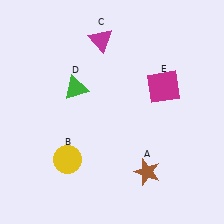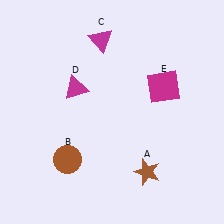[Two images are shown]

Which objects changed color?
B changed from yellow to brown. D changed from green to magenta.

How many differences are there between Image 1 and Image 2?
There are 2 differences between the two images.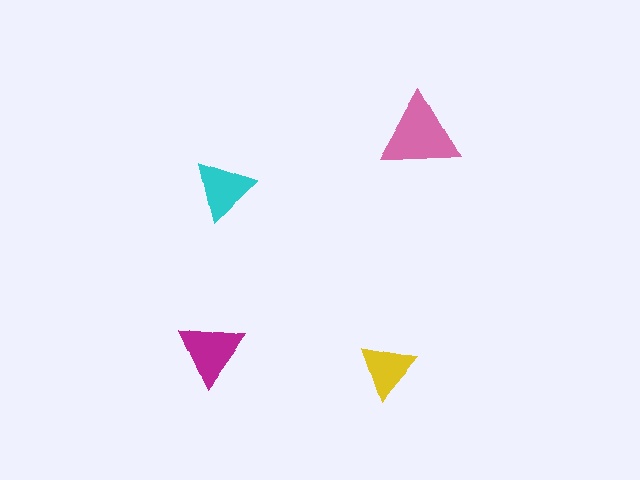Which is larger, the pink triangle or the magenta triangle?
The pink one.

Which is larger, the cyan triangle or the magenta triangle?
The magenta one.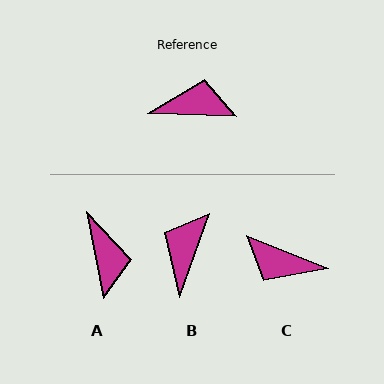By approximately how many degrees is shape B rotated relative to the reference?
Approximately 72 degrees counter-clockwise.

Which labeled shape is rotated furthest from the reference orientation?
C, about 160 degrees away.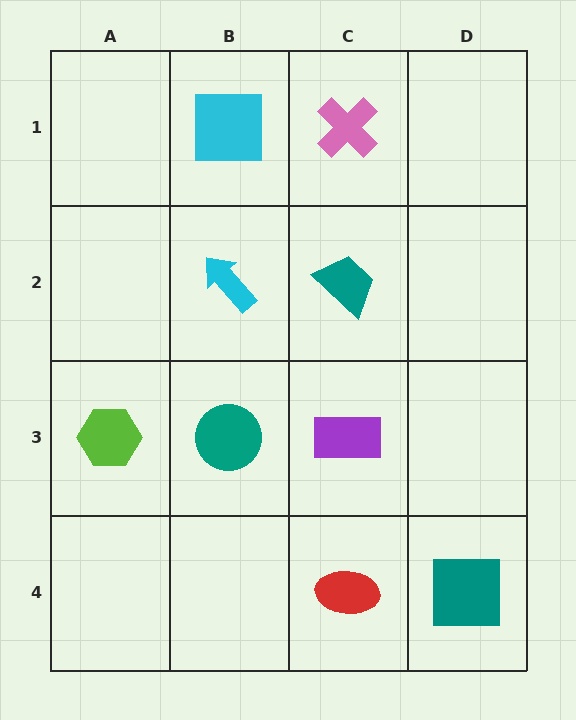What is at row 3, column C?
A purple rectangle.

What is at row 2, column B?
A cyan arrow.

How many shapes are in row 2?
2 shapes.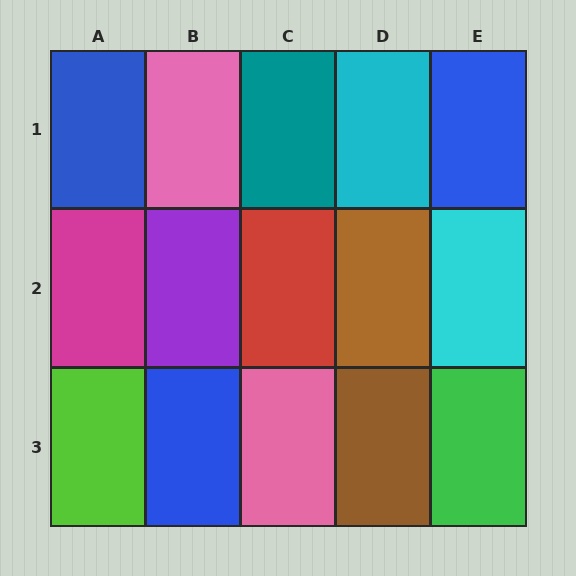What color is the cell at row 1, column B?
Pink.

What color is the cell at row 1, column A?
Blue.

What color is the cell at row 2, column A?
Magenta.